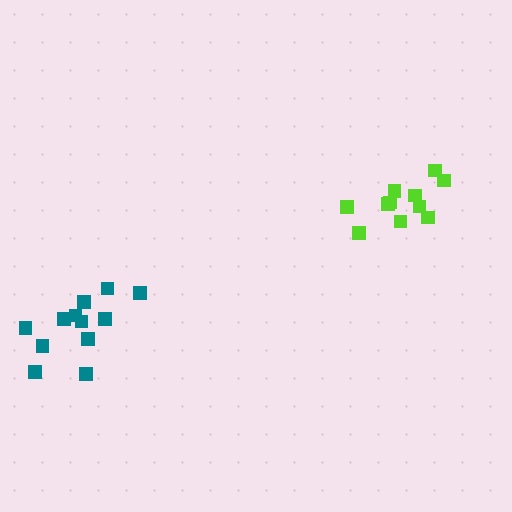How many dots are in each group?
Group 1: 11 dots, Group 2: 12 dots (23 total).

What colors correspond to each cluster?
The clusters are colored: lime, teal.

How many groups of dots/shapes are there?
There are 2 groups.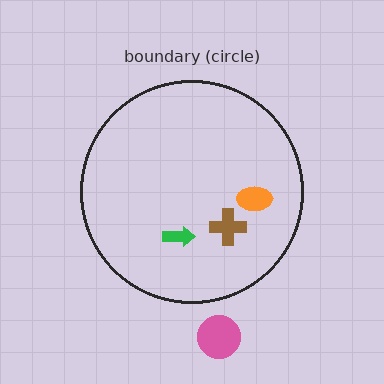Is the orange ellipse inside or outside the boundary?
Inside.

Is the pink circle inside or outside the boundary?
Outside.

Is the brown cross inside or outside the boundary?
Inside.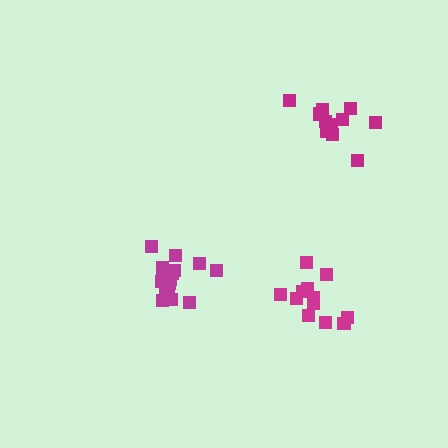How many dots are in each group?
Group 1: 15 dots, Group 2: 11 dots, Group 3: 12 dots (38 total).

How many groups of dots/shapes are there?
There are 3 groups.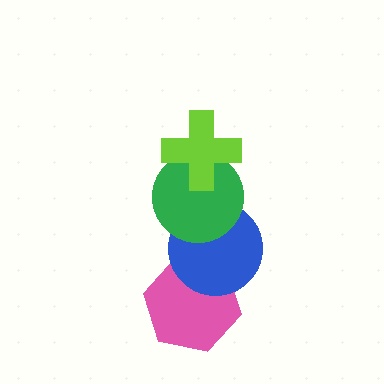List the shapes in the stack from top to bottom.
From top to bottom: the lime cross, the green circle, the blue circle, the pink hexagon.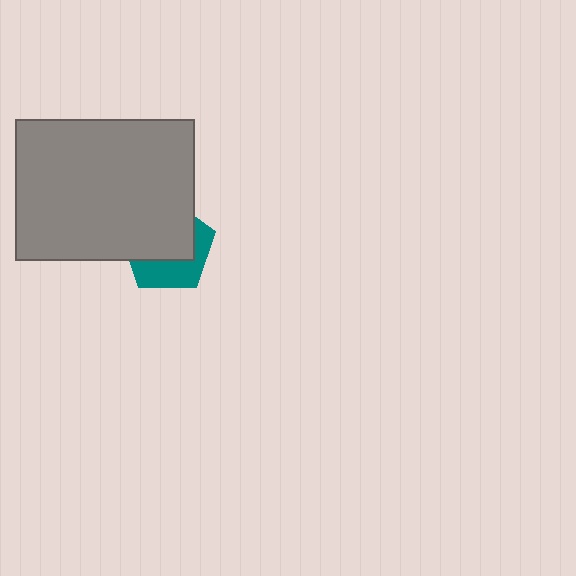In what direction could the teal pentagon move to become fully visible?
The teal pentagon could move toward the lower-right. That would shift it out from behind the gray rectangle entirely.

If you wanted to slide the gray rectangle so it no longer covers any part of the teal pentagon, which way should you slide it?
Slide it toward the upper-left — that is the most direct way to separate the two shapes.